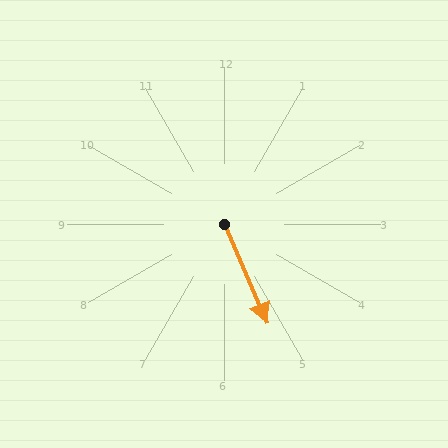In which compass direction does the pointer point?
Southeast.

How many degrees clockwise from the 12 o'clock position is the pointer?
Approximately 156 degrees.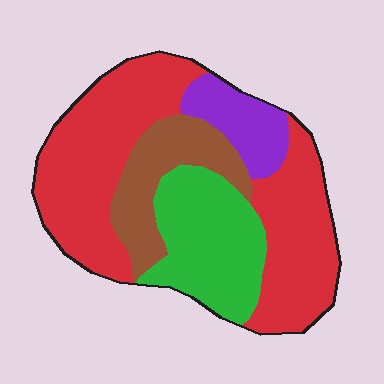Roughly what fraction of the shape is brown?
Brown covers around 15% of the shape.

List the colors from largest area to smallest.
From largest to smallest: red, green, brown, purple.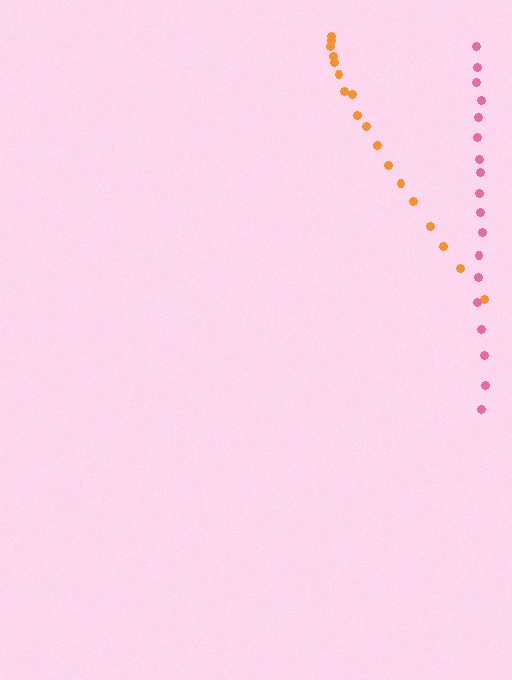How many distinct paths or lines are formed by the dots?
There are 2 distinct paths.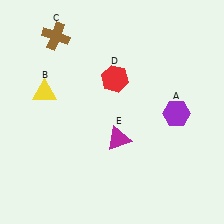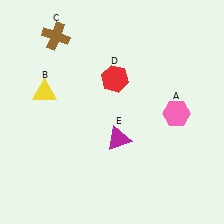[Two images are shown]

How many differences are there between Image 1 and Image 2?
There is 1 difference between the two images.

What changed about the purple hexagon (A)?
In Image 1, A is purple. In Image 2, it changed to pink.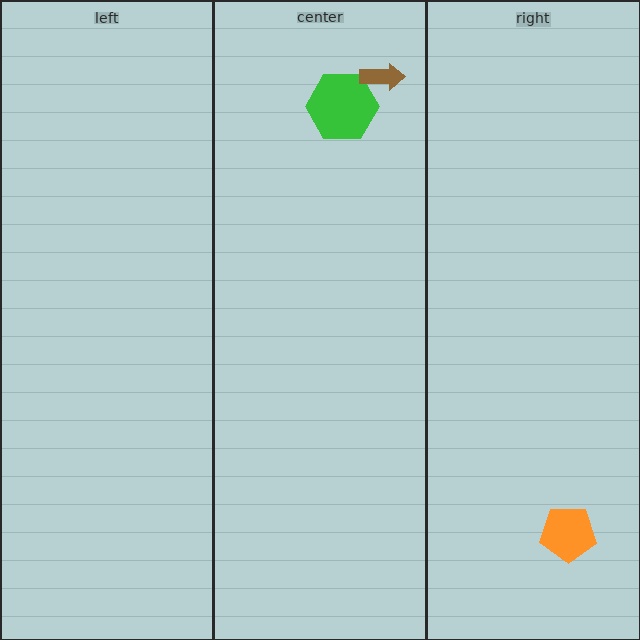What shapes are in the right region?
The orange pentagon.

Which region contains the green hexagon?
The center region.